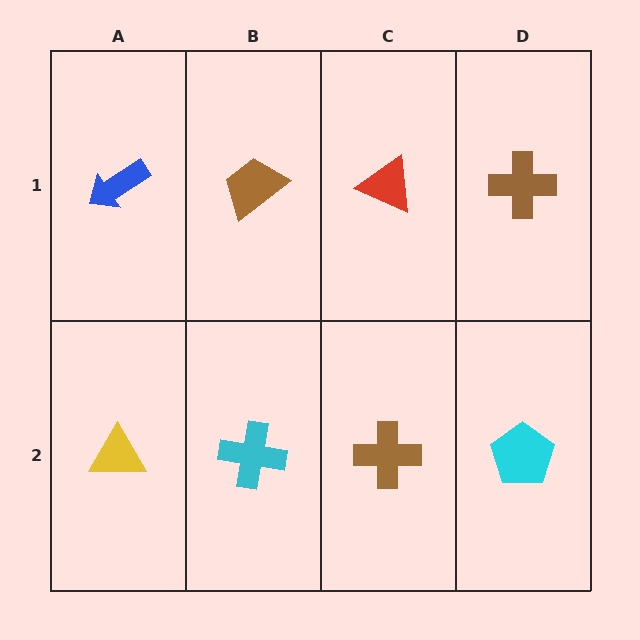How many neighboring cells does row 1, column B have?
3.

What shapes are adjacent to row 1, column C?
A brown cross (row 2, column C), a brown trapezoid (row 1, column B), a brown cross (row 1, column D).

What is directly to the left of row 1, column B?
A blue arrow.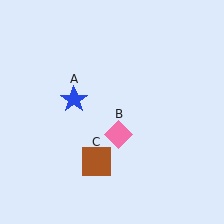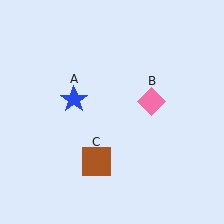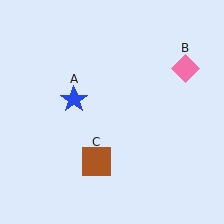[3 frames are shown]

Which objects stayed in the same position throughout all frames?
Blue star (object A) and brown square (object C) remained stationary.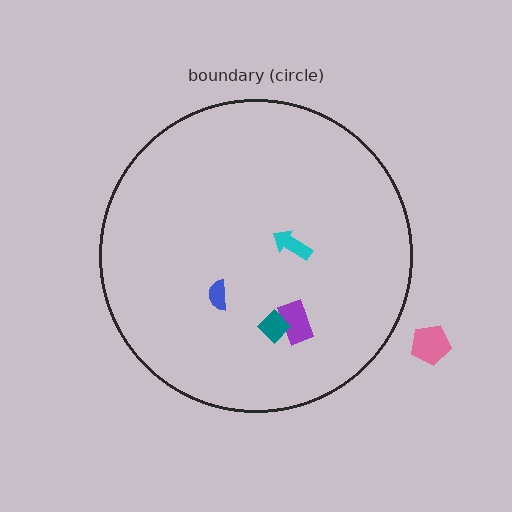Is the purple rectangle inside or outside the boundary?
Inside.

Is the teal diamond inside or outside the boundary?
Inside.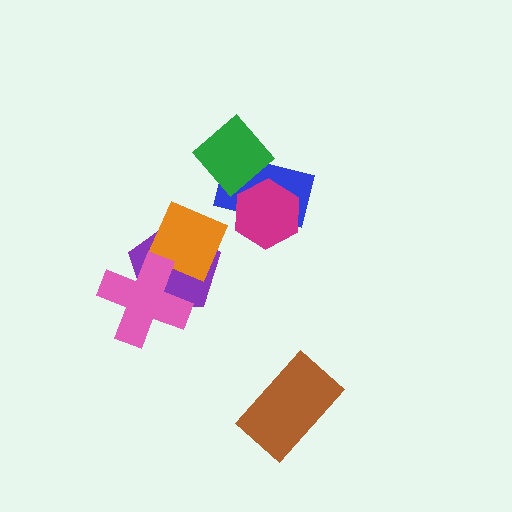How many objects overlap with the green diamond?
1 object overlaps with the green diamond.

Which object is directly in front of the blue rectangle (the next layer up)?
The magenta hexagon is directly in front of the blue rectangle.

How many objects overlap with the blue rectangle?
2 objects overlap with the blue rectangle.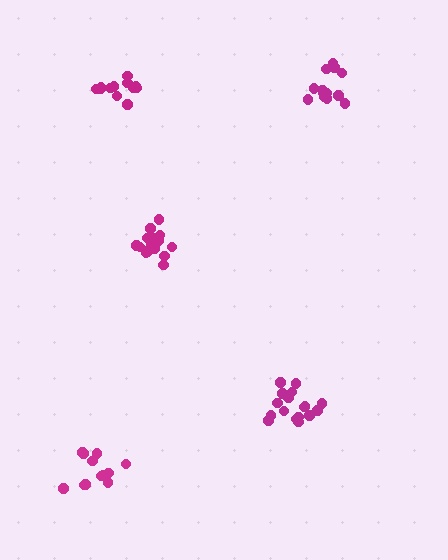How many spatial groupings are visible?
There are 5 spatial groupings.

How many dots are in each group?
Group 1: 12 dots, Group 2: 17 dots, Group 3: 15 dots, Group 4: 18 dots, Group 5: 12 dots (74 total).